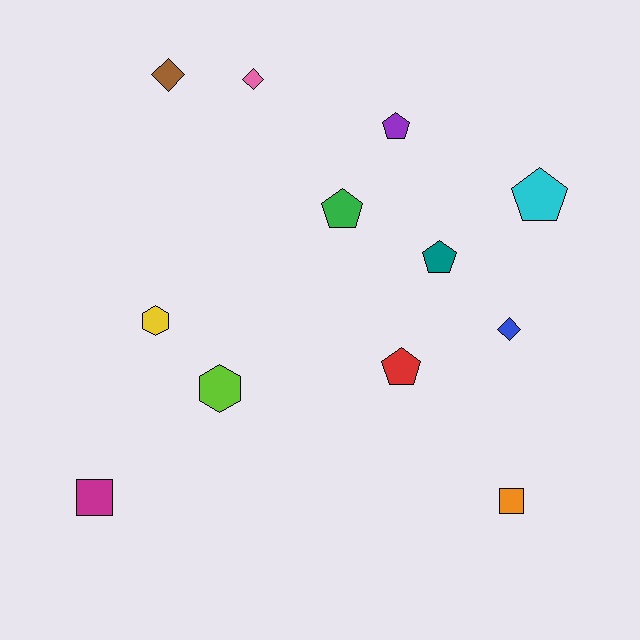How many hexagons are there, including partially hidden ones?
There are 2 hexagons.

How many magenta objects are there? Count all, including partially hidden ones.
There is 1 magenta object.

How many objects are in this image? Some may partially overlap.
There are 12 objects.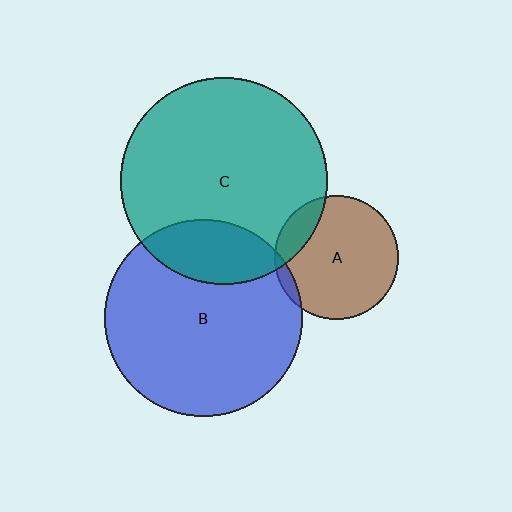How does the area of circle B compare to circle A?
Approximately 2.5 times.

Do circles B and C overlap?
Yes.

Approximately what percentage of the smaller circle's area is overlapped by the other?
Approximately 20%.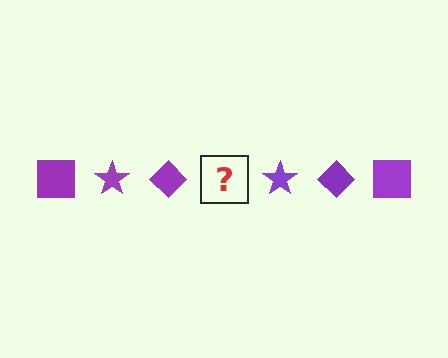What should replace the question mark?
The question mark should be replaced with a purple square.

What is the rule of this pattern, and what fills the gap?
The rule is that the pattern cycles through square, star, diamond shapes in purple. The gap should be filled with a purple square.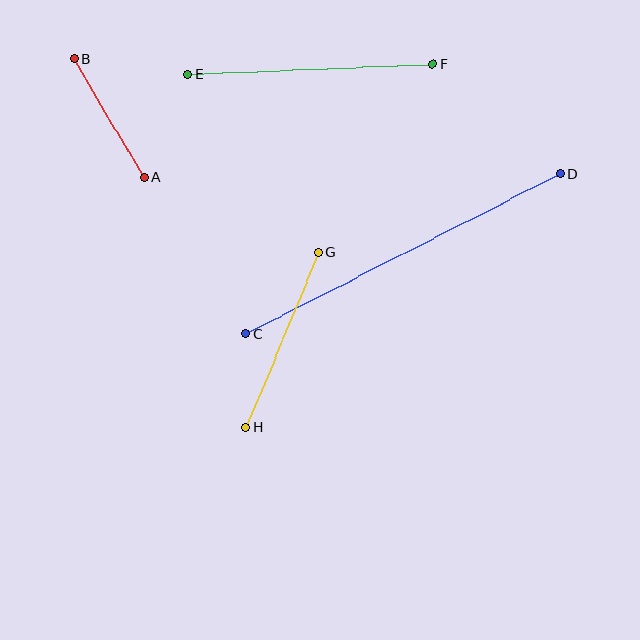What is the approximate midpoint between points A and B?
The midpoint is at approximately (109, 118) pixels.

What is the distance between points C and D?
The distance is approximately 353 pixels.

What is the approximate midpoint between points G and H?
The midpoint is at approximately (282, 340) pixels.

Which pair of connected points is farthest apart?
Points C and D are farthest apart.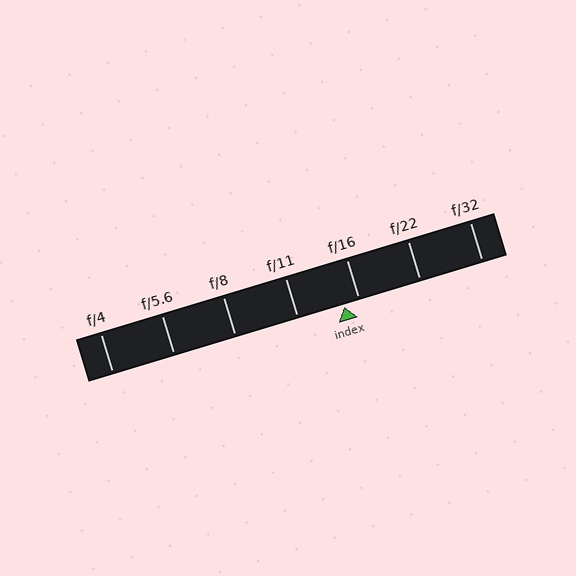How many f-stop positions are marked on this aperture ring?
There are 7 f-stop positions marked.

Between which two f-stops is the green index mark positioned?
The index mark is between f/11 and f/16.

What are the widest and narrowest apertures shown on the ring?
The widest aperture shown is f/4 and the narrowest is f/32.